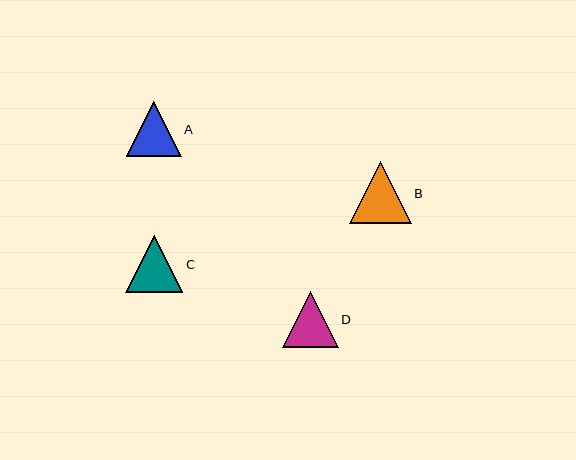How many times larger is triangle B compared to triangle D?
Triangle B is approximately 1.1 times the size of triangle D.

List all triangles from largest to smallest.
From largest to smallest: B, C, D, A.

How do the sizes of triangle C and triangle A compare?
Triangle C and triangle A are approximately the same size.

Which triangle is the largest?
Triangle B is the largest with a size of approximately 62 pixels.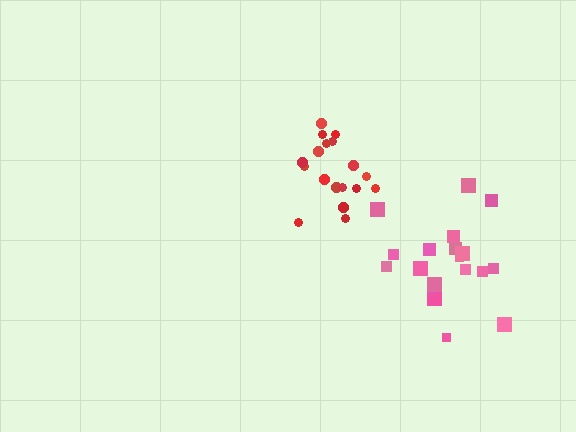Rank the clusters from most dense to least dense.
red, pink.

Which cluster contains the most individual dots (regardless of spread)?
Pink (20).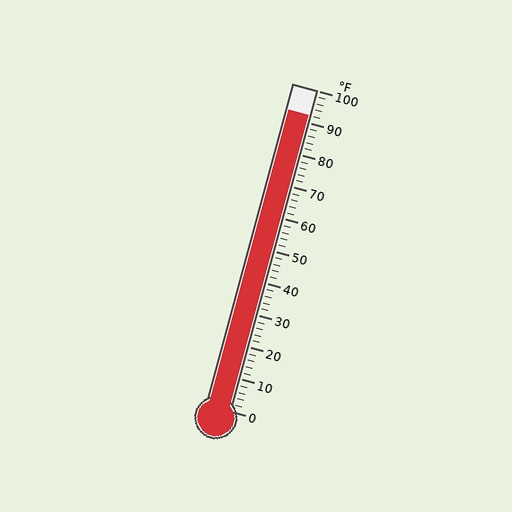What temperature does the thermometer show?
The thermometer shows approximately 92°F.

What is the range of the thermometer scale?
The thermometer scale ranges from 0°F to 100°F.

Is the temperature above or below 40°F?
The temperature is above 40°F.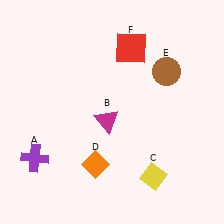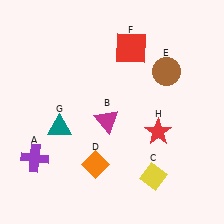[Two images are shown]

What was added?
A teal triangle (G), a red star (H) were added in Image 2.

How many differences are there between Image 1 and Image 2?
There are 2 differences between the two images.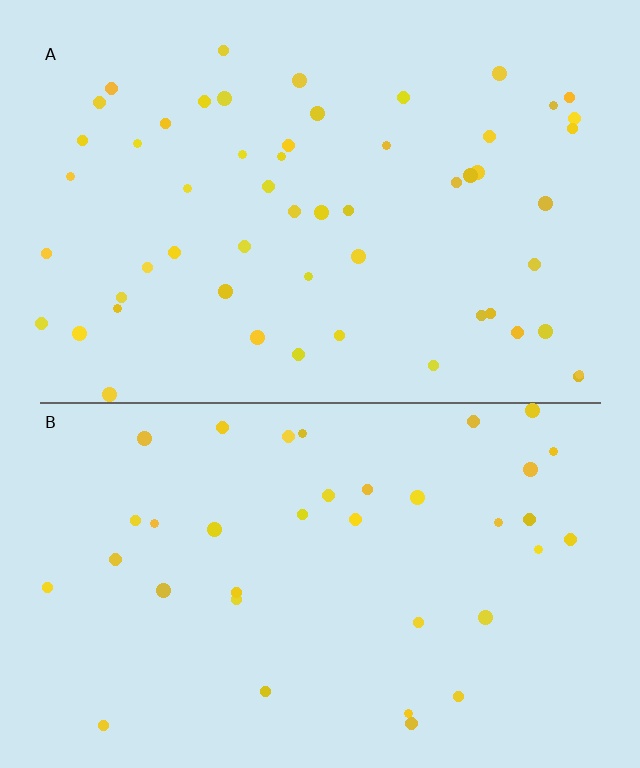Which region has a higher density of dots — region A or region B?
A (the top).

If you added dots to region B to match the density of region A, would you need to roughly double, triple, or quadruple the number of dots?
Approximately double.